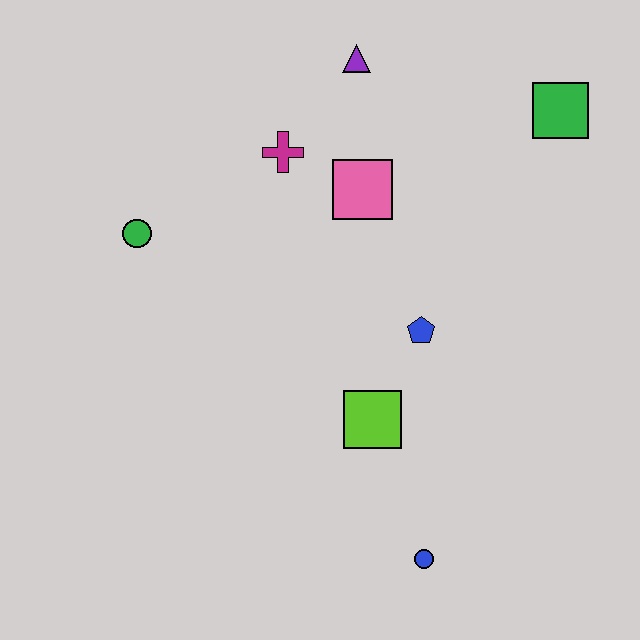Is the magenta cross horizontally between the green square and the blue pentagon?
No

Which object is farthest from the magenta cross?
The blue circle is farthest from the magenta cross.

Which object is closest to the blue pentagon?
The lime square is closest to the blue pentagon.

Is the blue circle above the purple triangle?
No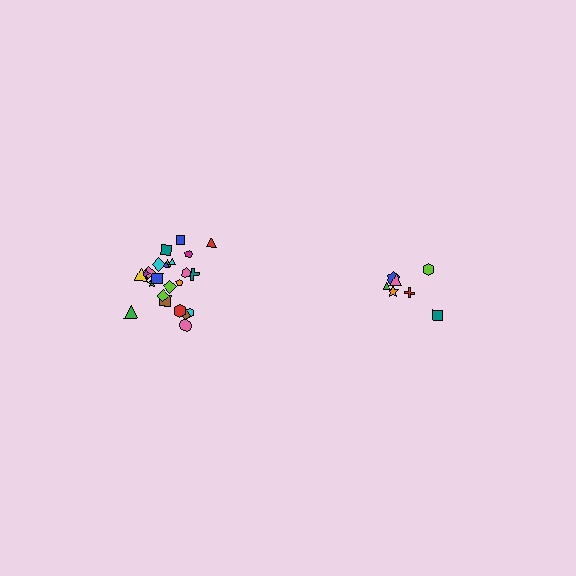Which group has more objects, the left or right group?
The left group.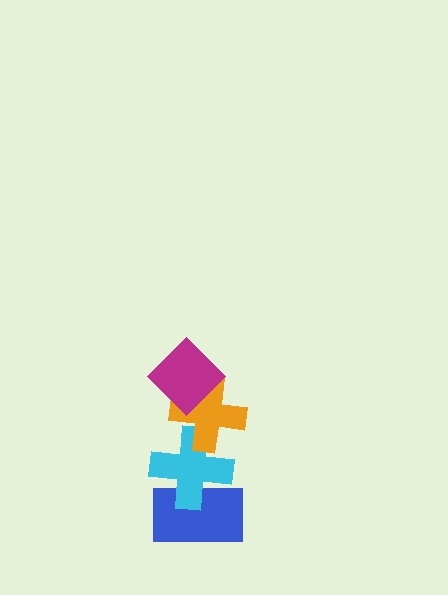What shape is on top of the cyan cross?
The orange cross is on top of the cyan cross.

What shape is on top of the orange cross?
The magenta diamond is on top of the orange cross.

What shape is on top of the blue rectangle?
The cyan cross is on top of the blue rectangle.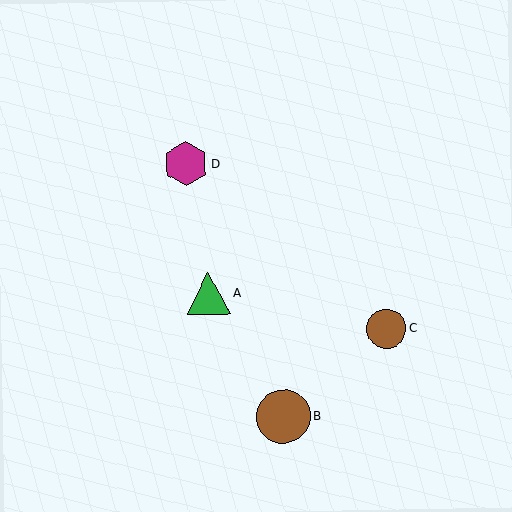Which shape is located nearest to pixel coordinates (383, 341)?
The brown circle (labeled C) at (387, 329) is nearest to that location.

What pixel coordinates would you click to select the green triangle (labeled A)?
Click at (209, 293) to select the green triangle A.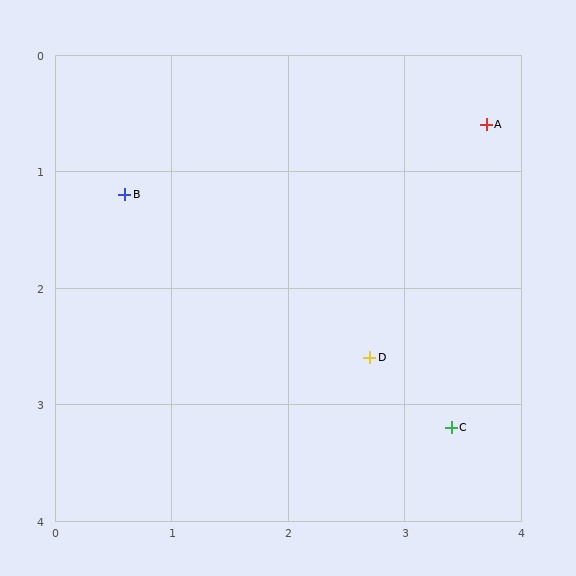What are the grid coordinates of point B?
Point B is at approximately (0.6, 1.2).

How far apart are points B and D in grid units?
Points B and D are about 2.5 grid units apart.